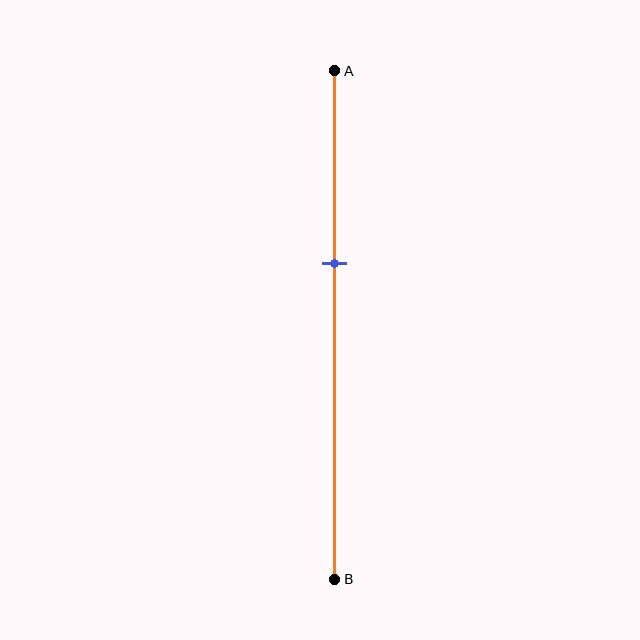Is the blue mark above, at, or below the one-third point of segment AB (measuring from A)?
The blue mark is below the one-third point of segment AB.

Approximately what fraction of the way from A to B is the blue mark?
The blue mark is approximately 40% of the way from A to B.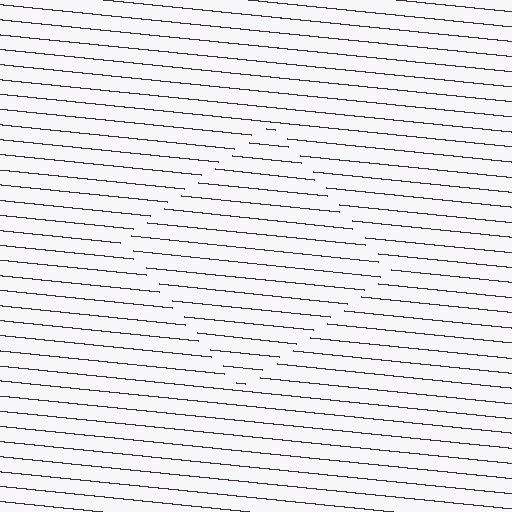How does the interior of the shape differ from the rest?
The interior of the shape contains the same grating, shifted by half a period — the contour is defined by the phase discontinuity where line-ends from the inner and outer gratings abut.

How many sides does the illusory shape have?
4 sides — the line-ends trace a square.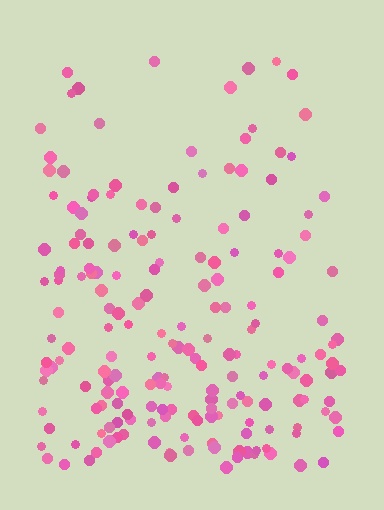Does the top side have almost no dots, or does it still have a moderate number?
Still a moderate number, just noticeably fewer than the bottom.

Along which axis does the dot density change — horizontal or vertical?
Vertical.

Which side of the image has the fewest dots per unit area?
The top.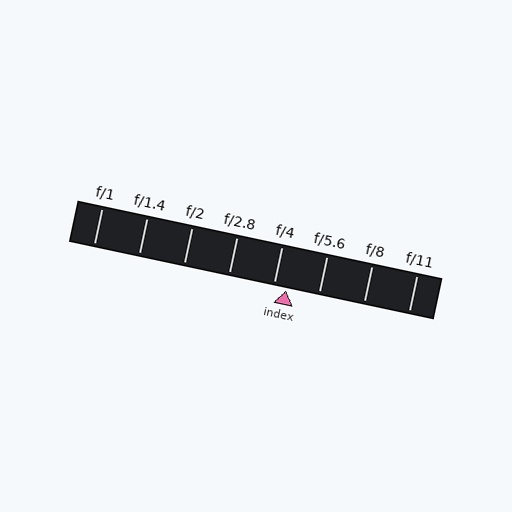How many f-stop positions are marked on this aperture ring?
There are 8 f-stop positions marked.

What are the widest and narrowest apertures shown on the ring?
The widest aperture shown is f/1 and the narrowest is f/11.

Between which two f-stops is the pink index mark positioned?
The index mark is between f/4 and f/5.6.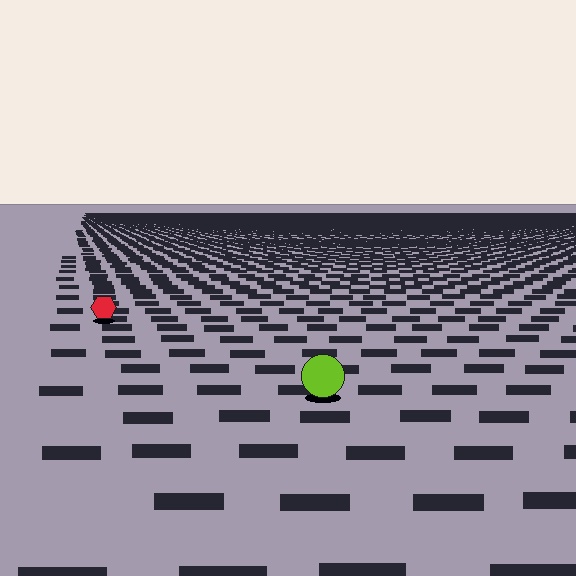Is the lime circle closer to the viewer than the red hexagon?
Yes. The lime circle is closer — you can tell from the texture gradient: the ground texture is coarser near it.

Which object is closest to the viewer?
The lime circle is closest. The texture marks near it are larger and more spread out.